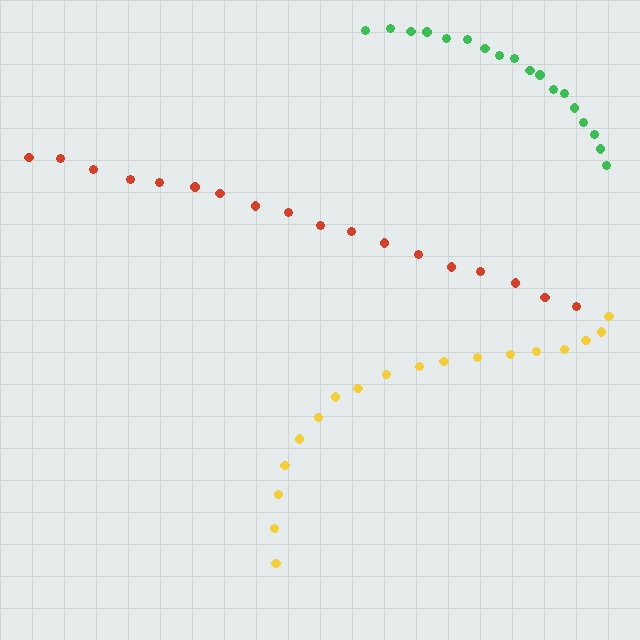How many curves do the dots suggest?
There are 3 distinct paths.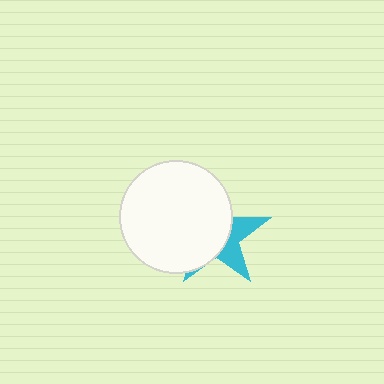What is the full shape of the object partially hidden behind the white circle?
The partially hidden object is a cyan star.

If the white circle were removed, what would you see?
You would see the complete cyan star.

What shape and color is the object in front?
The object in front is a white circle.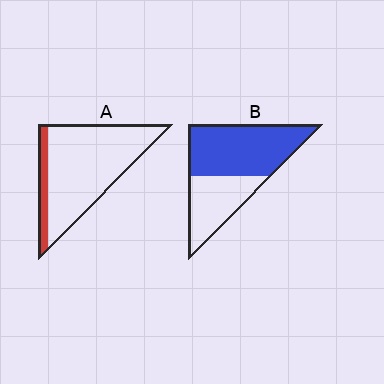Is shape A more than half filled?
No.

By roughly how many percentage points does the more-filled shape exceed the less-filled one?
By roughly 45 percentage points (B over A).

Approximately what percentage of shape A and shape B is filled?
A is approximately 15% and B is approximately 60%.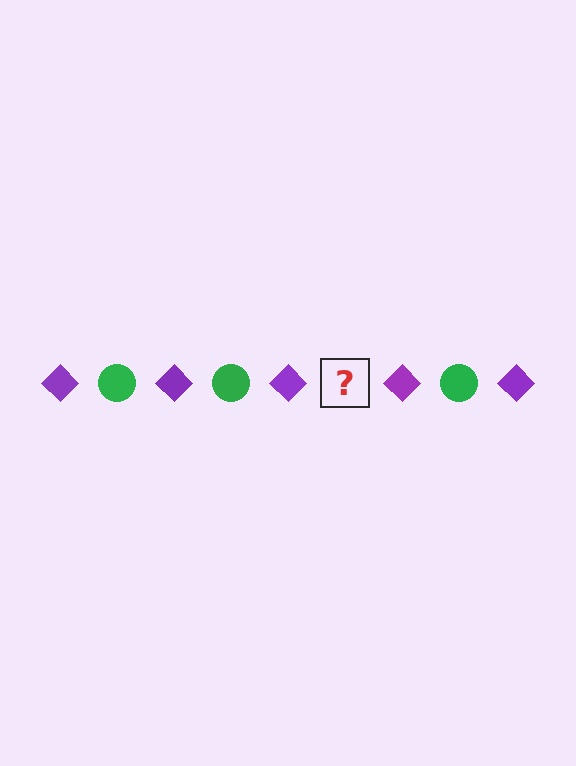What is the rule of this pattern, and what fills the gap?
The rule is that the pattern alternates between purple diamond and green circle. The gap should be filled with a green circle.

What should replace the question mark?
The question mark should be replaced with a green circle.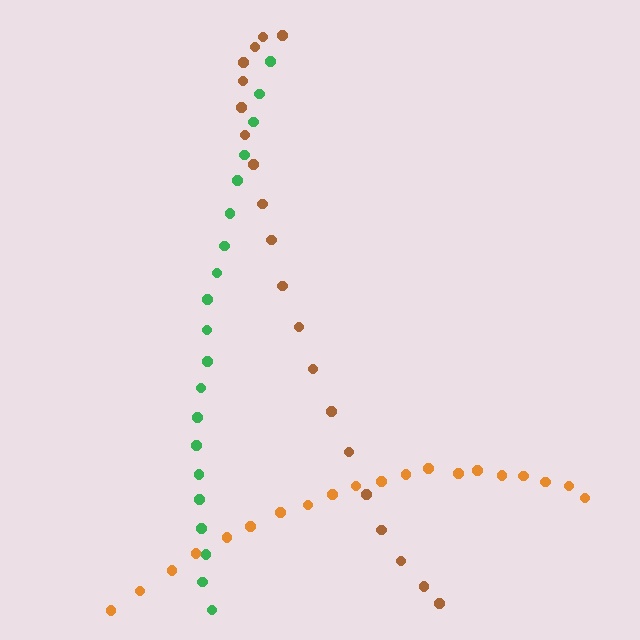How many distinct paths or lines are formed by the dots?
There are 3 distinct paths.